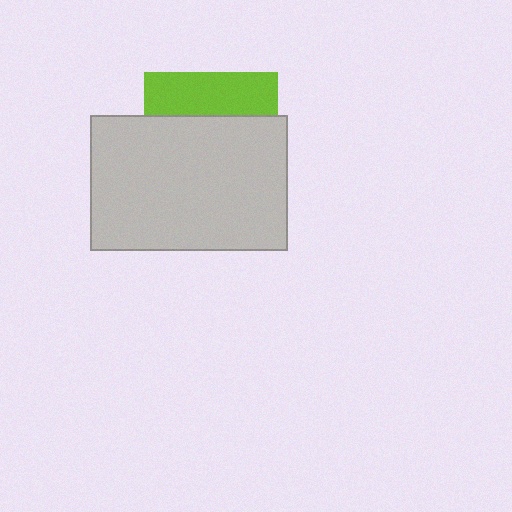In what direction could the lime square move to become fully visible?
The lime square could move up. That would shift it out from behind the light gray rectangle entirely.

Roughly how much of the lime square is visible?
A small part of it is visible (roughly 33%).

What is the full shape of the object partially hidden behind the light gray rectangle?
The partially hidden object is a lime square.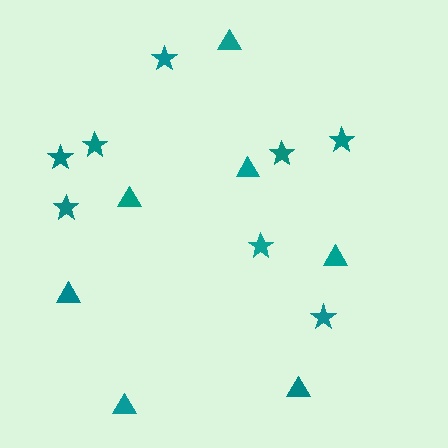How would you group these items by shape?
There are 2 groups: one group of triangles (7) and one group of stars (8).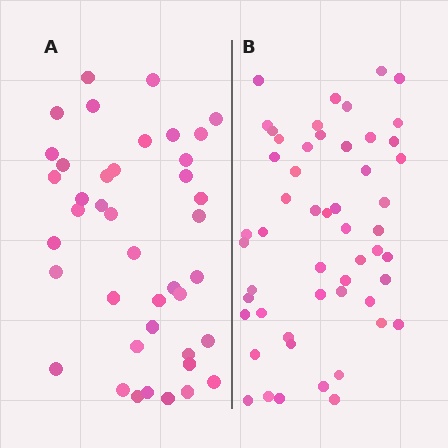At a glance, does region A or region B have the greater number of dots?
Region B (the right region) has more dots.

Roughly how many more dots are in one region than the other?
Region B has roughly 12 or so more dots than region A.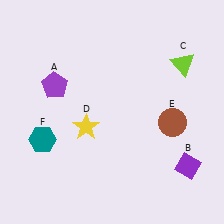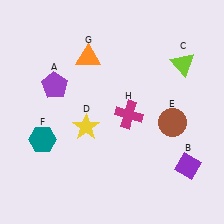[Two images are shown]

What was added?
An orange triangle (G), a magenta cross (H) were added in Image 2.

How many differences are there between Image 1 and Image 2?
There are 2 differences between the two images.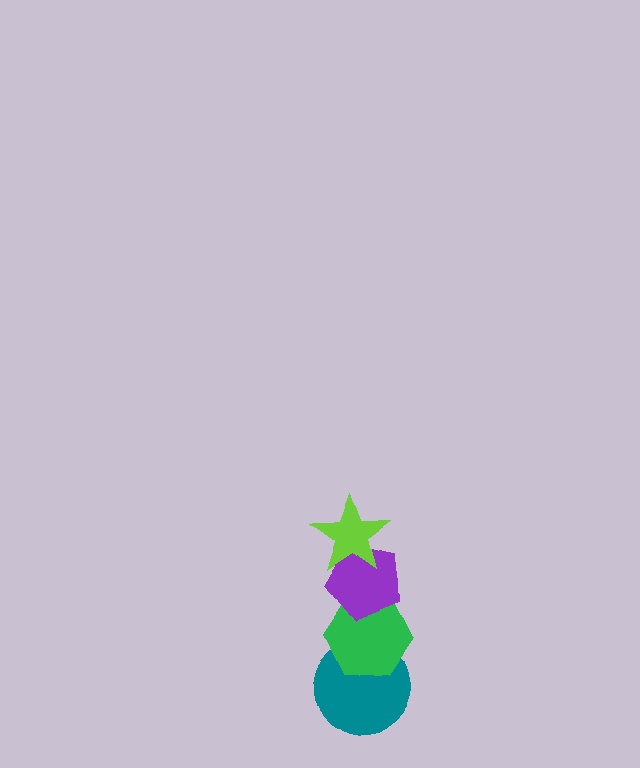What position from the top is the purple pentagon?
The purple pentagon is 2nd from the top.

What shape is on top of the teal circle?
The green hexagon is on top of the teal circle.